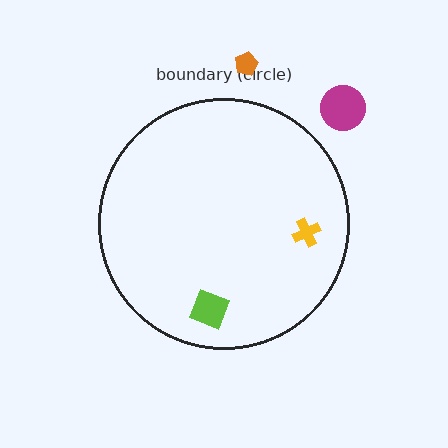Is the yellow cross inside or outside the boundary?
Inside.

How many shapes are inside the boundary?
2 inside, 2 outside.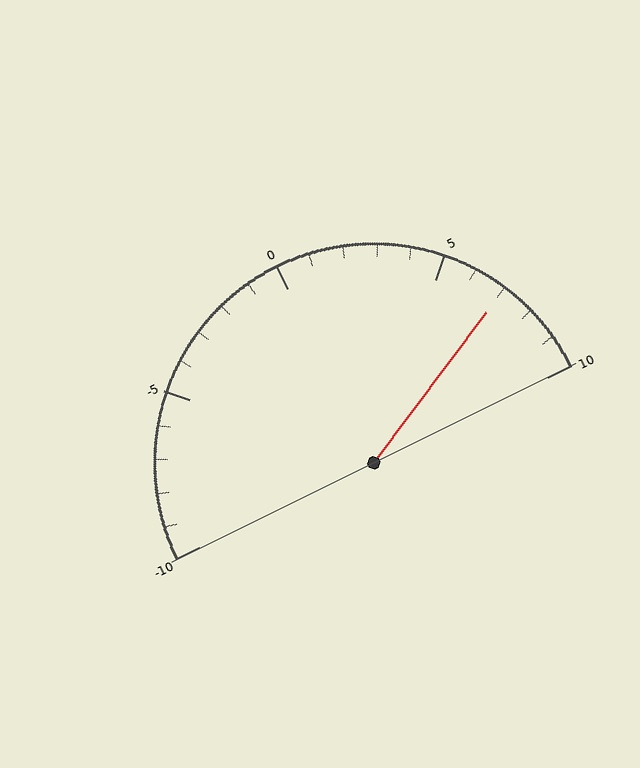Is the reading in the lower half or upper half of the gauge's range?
The reading is in the upper half of the range (-10 to 10).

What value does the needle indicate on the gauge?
The needle indicates approximately 7.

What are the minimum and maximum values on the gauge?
The gauge ranges from -10 to 10.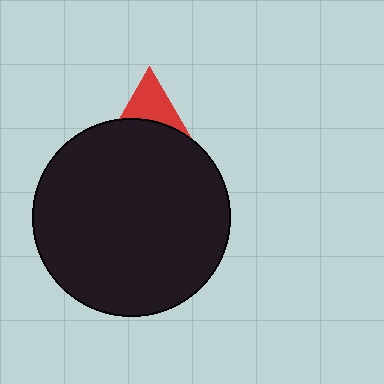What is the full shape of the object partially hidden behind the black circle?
The partially hidden object is a red triangle.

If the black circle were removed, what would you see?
You would see the complete red triangle.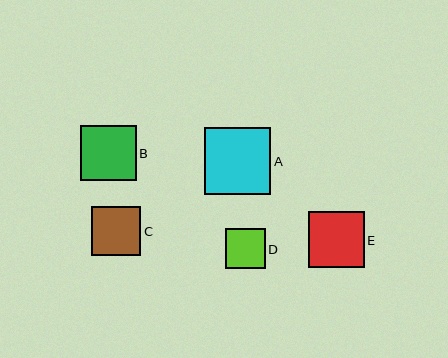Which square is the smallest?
Square D is the smallest with a size of approximately 40 pixels.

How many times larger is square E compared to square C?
Square E is approximately 1.1 times the size of square C.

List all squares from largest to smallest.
From largest to smallest: A, E, B, C, D.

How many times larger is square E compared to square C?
Square E is approximately 1.1 times the size of square C.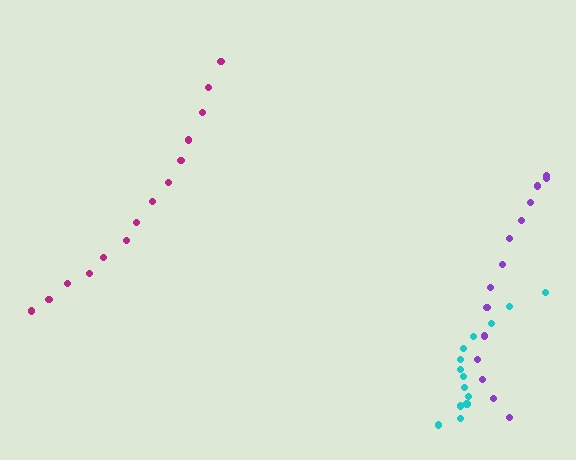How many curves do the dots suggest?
There are 3 distinct paths.